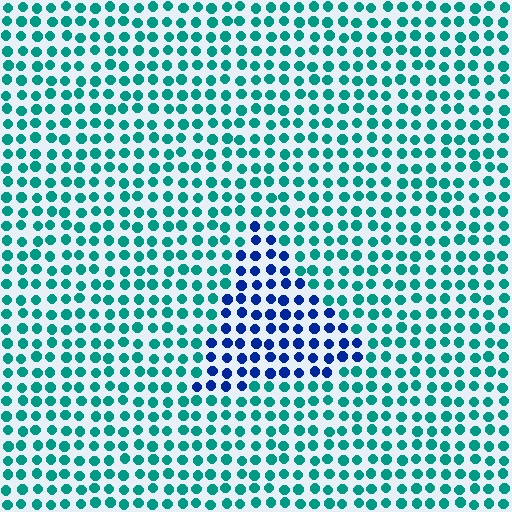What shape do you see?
I see a triangle.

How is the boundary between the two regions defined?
The boundary is defined purely by a slight shift in hue (about 54 degrees). Spacing, size, and orientation are identical on both sides.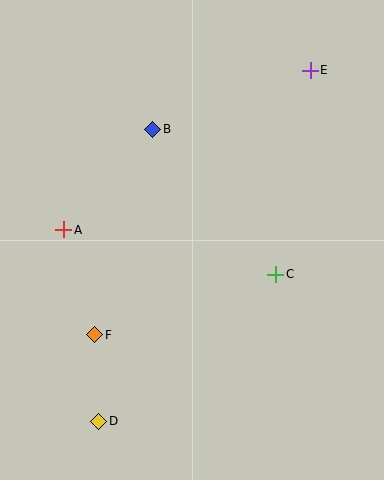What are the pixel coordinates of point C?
Point C is at (276, 274).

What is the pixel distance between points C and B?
The distance between C and B is 190 pixels.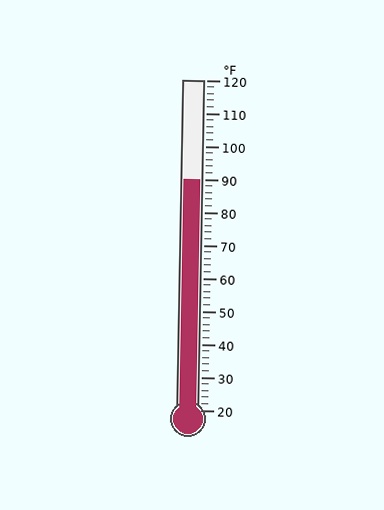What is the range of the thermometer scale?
The thermometer scale ranges from 20°F to 120°F.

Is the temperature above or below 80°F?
The temperature is above 80°F.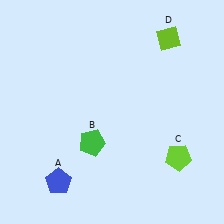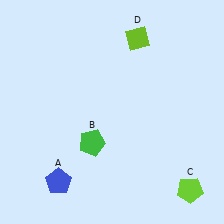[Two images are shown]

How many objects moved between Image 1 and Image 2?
2 objects moved between the two images.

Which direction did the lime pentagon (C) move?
The lime pentagon (C) moved down.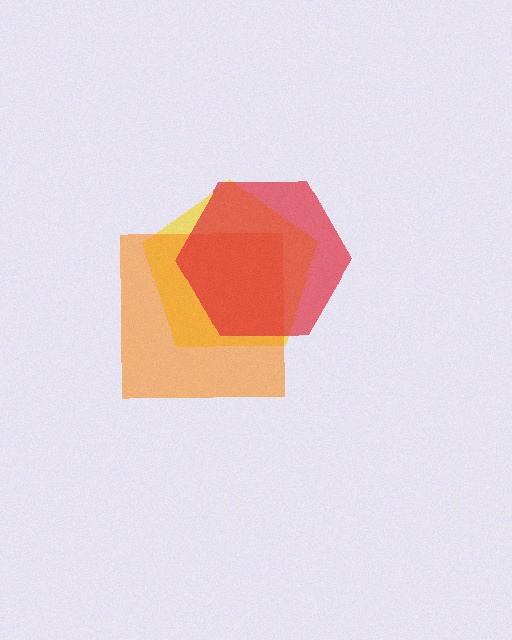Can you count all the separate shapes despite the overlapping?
Yes, there are 3 separate shapes.